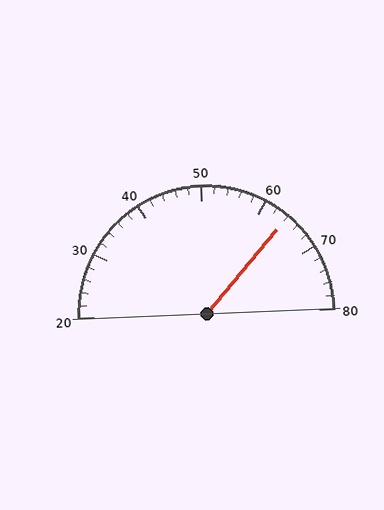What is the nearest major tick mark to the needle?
The nearest major tick mark is 60.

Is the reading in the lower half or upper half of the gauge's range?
The reading is in the upper half of the range (20 to 80).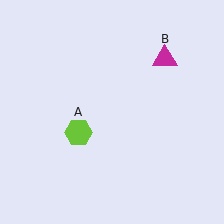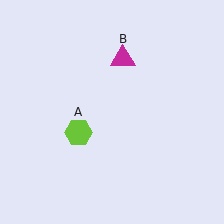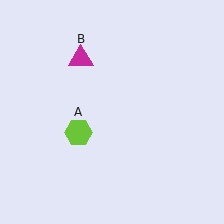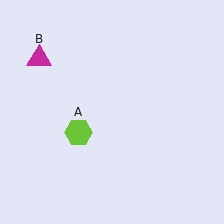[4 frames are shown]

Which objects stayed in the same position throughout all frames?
Lime hexagon (object A) remained stationary.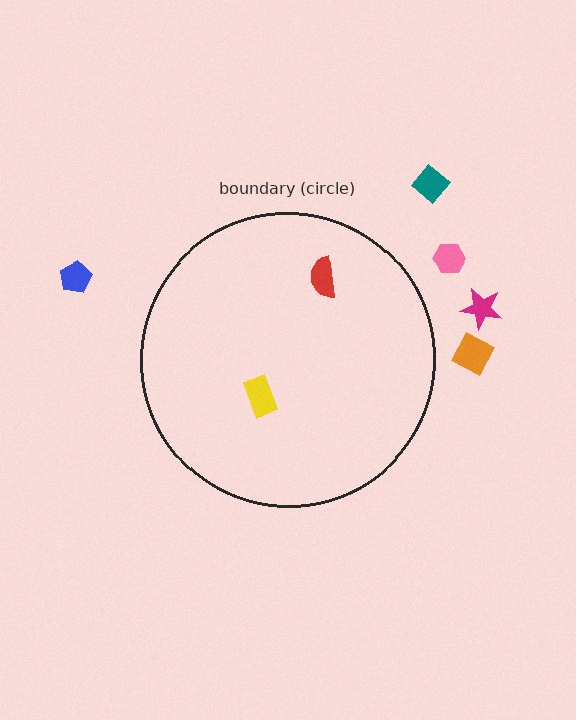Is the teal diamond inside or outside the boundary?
Outside.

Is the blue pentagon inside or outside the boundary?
Outside.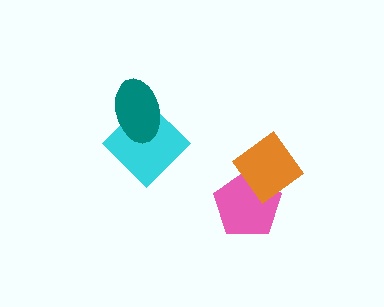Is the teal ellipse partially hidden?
No, no other shape covers it.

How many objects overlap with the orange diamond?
1 object overlaps with the orange diamond.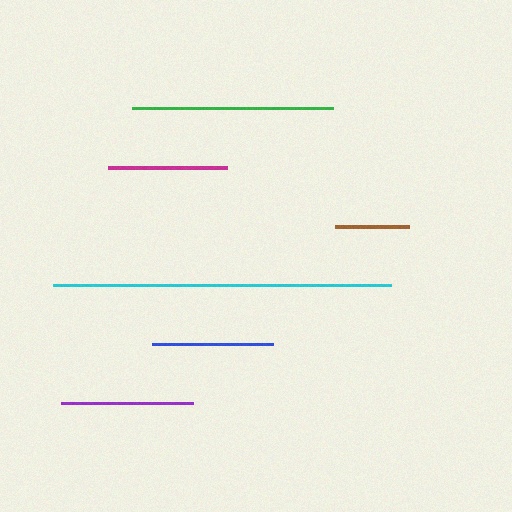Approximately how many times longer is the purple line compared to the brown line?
The purple line is approximately 1.8 times the length of the brown line.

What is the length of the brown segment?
The brown segment is approximately 74 pixels long.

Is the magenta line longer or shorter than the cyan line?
The cyan line is longer than the magenta line.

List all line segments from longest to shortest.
From longest to shortest: cyan, green, purple, blue, magenta, brown.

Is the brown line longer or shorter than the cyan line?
The cyan line is longer than the brown line.